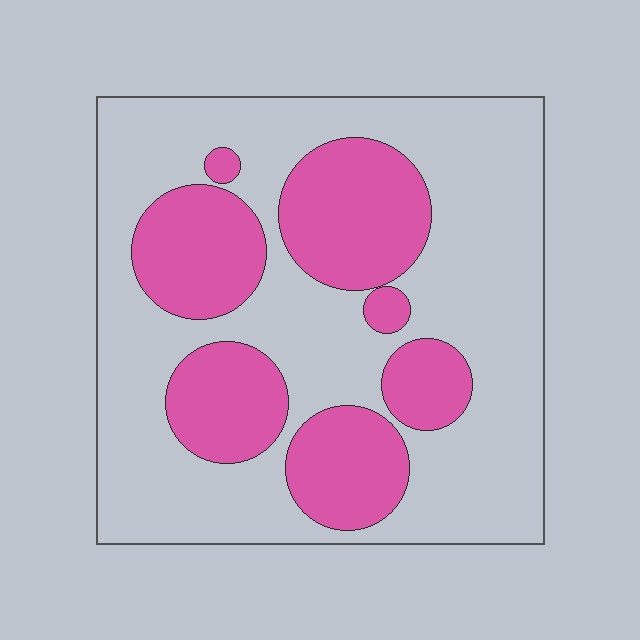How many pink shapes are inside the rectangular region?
7.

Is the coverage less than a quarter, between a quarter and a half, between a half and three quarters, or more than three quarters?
Between a quarter and a half.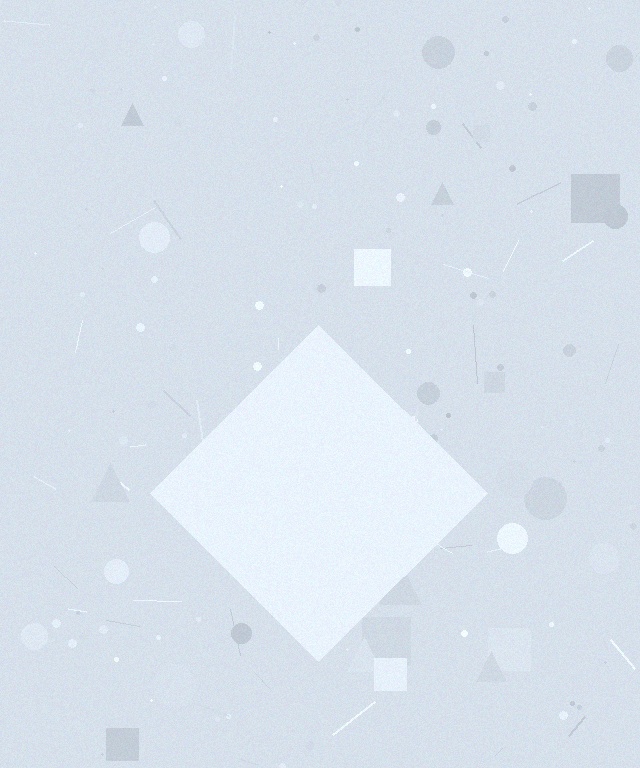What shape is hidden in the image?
A diamond is hidden in the image.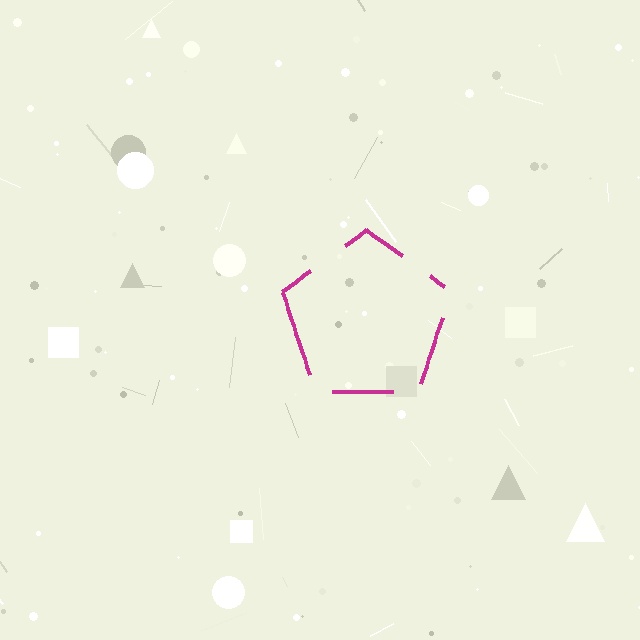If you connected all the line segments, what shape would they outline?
They would outline a pentagon.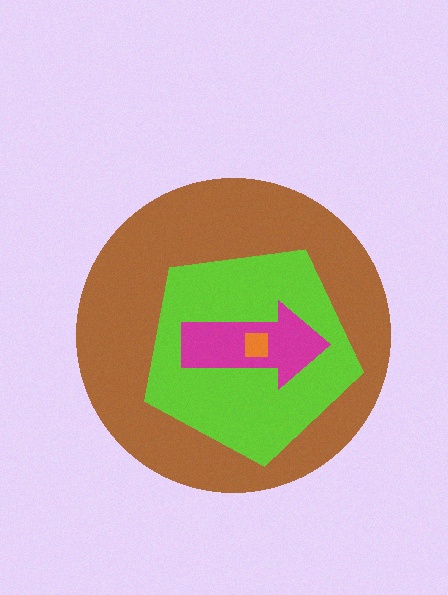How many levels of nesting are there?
4.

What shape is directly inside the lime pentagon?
The magenta arrow.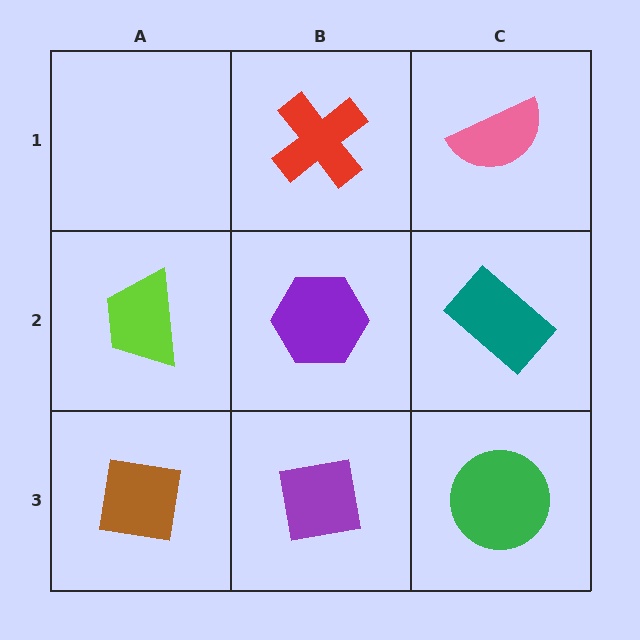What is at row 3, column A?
A brown square.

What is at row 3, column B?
A purple square.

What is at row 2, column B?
A purple hexagon.